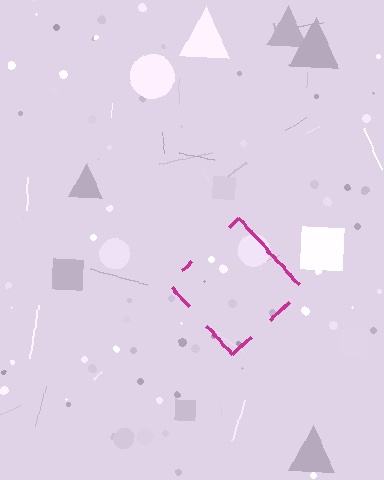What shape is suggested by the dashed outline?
The dashed outline suggests a diamond.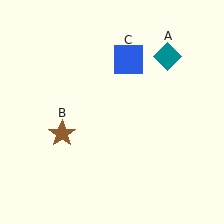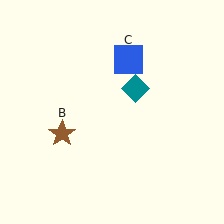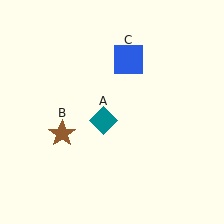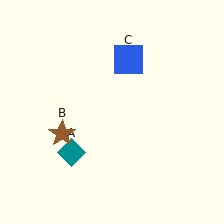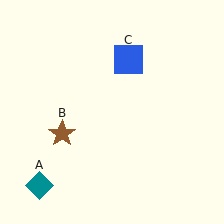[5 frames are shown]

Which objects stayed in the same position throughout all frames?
Brown star (object B) and blue square (object C) remained stationary.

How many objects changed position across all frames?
1 object changed position: teal diamond (object A).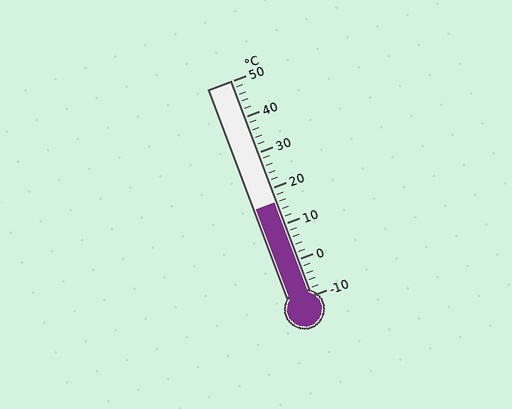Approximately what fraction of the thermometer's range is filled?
The thermometer is filled to approximately 45% of its range.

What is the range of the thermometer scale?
The thermometer scale ranges from -10°C to 50°C.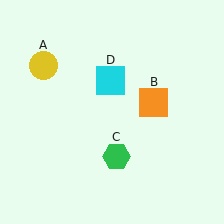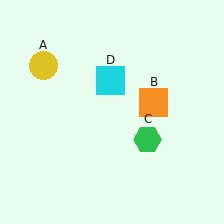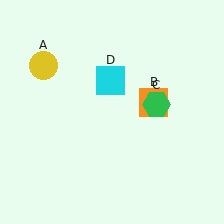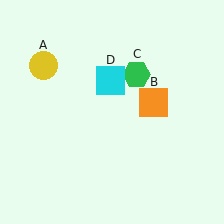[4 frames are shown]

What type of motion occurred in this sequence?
The green hexagon (object C) rotated counterclockwise around the center of the scene.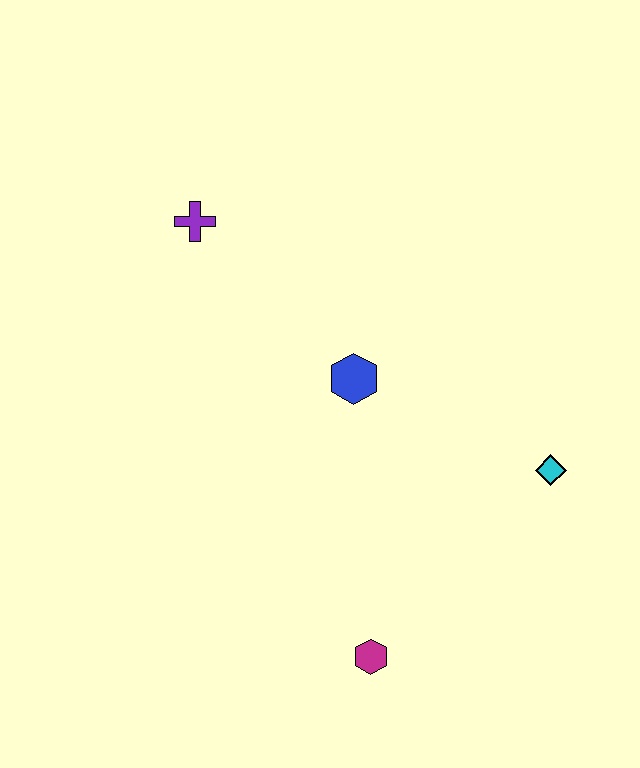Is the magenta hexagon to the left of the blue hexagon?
No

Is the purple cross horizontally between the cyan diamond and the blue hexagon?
No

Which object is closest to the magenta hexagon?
The cyan diamond is closest to the magenta hexagon.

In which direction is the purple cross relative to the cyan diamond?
The purple cross is to the left of the cyan diamond.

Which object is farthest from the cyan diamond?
The purple cross is farthest from the cyan diamond.